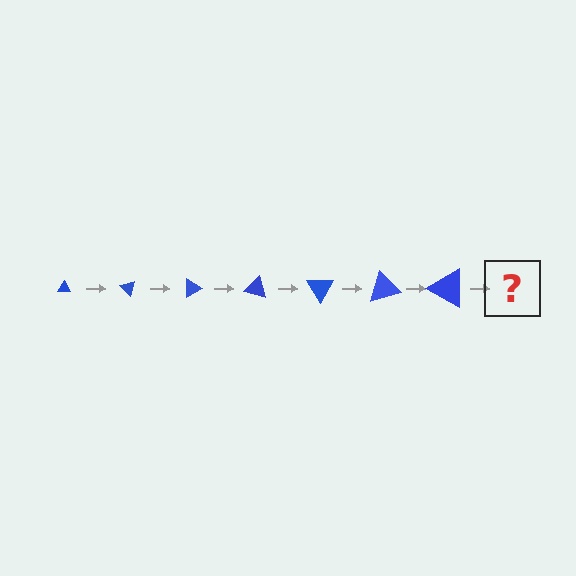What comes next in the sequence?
The next element should be a triangle, larger than the previous one and rotated 315 degrees from the start.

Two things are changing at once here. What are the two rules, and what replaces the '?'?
The two rules are that the triangle grows larger each step and it rotates 45 degrees each step. The '?' should be a triangle, larger than the previous one and rotated 315 degrees from the start.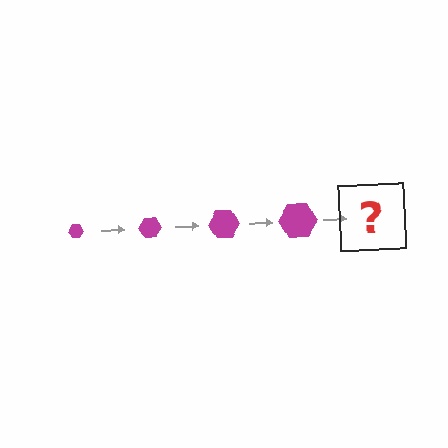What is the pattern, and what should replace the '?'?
The pattern is that the hexagon gets progressively larger each step. The '?' should be a magenta hexagon, larger than the previous one.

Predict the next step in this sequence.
The next step is a magenta hexagon, larger than the previous one.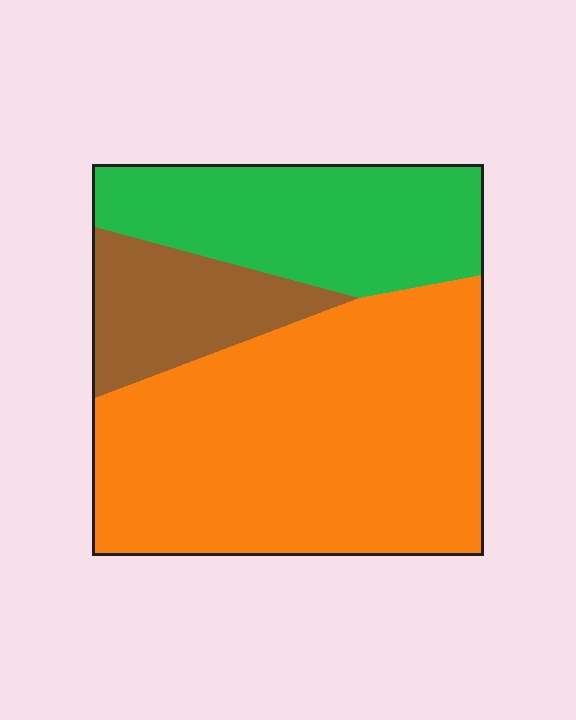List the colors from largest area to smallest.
From largest to smallest: orange, green, brown.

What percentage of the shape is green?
Green takes up about one quarter (1/4) of the shape.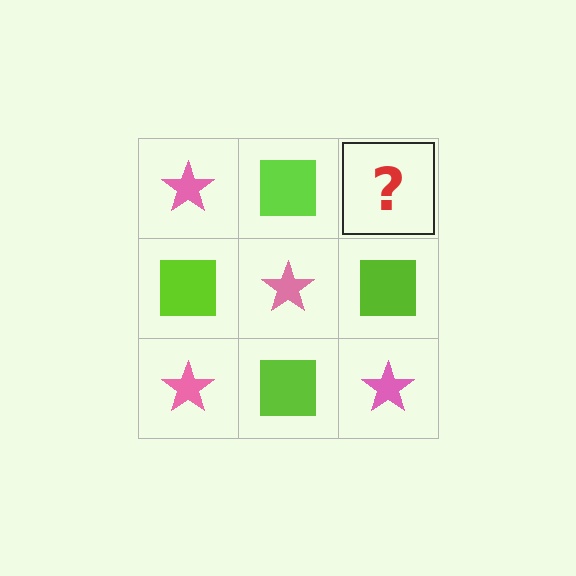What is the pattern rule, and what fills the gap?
The rule is that it alternates pink star and lime square in a checkerboard pattern. The gap should be filled with a pink star.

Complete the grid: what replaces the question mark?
The question mark should be replaced with a pink star.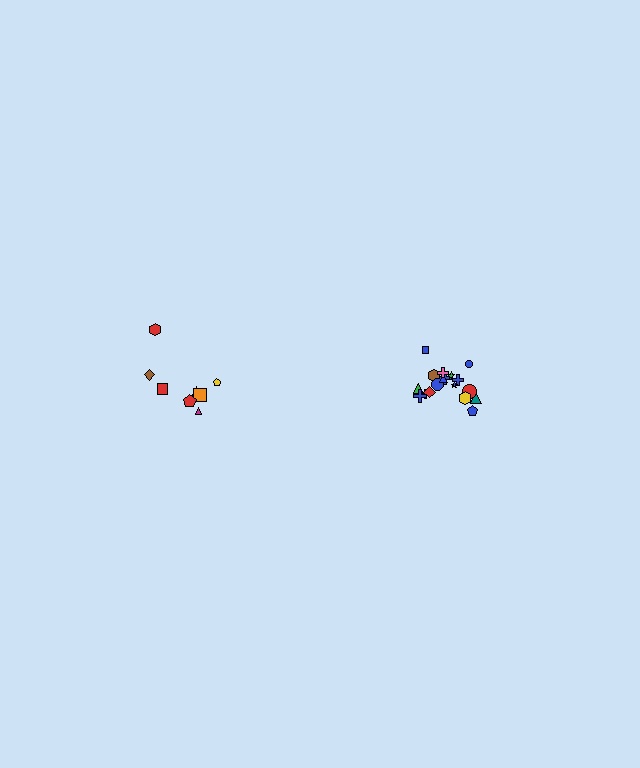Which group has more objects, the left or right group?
The right group.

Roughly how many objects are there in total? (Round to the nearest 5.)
Roughly 25 objects in total.